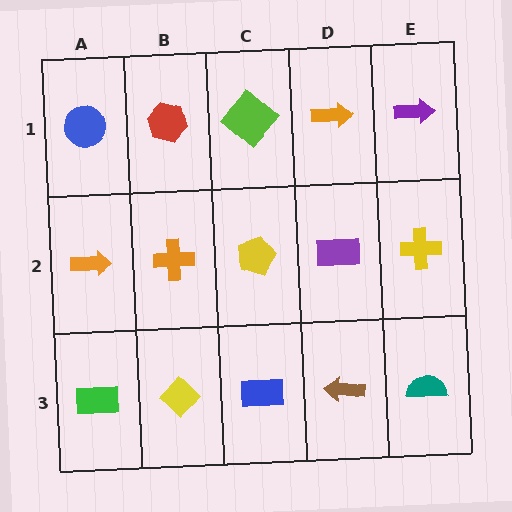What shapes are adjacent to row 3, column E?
A yellow cross (row 2, column E), a brown arrow (row 3, column D).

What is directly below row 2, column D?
A brown arrow.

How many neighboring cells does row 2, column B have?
4.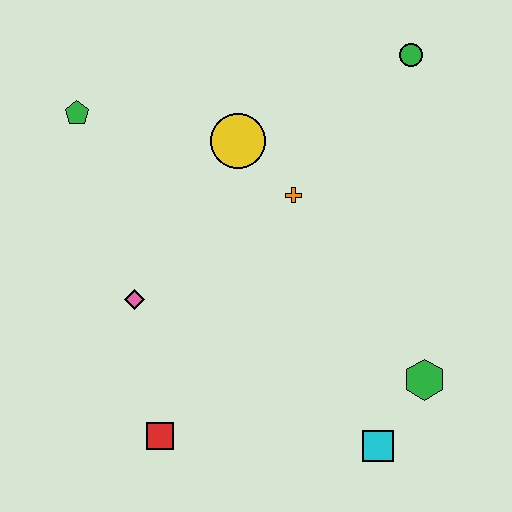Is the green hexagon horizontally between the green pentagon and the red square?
No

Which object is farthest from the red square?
The green circle is farthest from the red square.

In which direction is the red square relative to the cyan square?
The red square is to the left of the cyan square.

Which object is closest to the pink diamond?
The red square is closest to the pink diamond.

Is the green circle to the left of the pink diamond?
No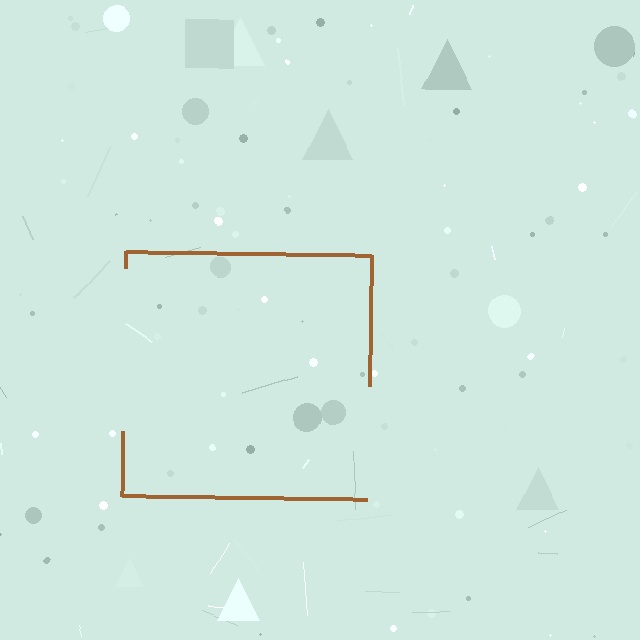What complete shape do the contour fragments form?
The contour fragments form a square.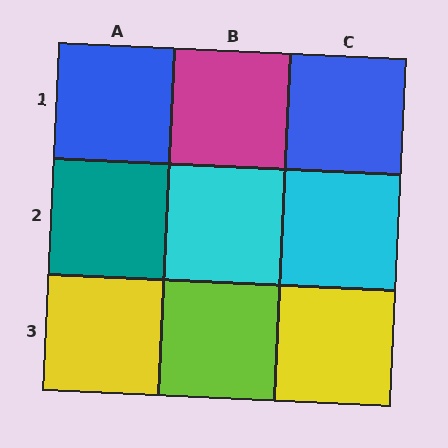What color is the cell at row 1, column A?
Blue.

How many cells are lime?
1 cell is lime.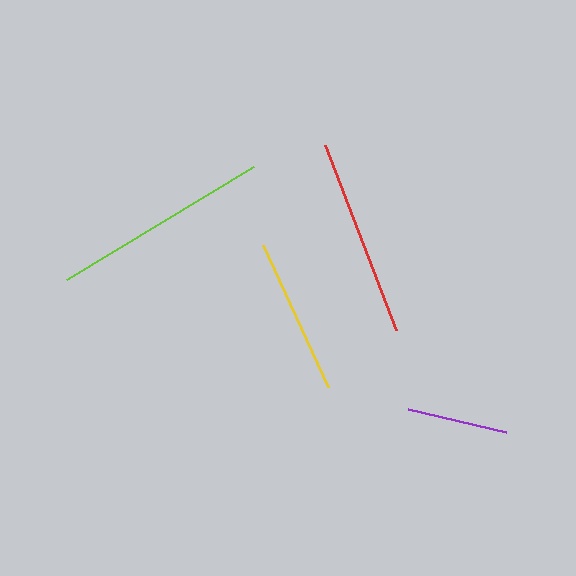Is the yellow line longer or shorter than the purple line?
The yellow line is longer than the purple line.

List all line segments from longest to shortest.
From longest to shortest: lime, red, yellow, purple.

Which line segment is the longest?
The lime line is the longest at approximately 219 pixels.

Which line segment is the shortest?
The purple line is the shortest at approximately 101 pixels.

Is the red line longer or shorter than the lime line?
The lime line is longer than the red line.